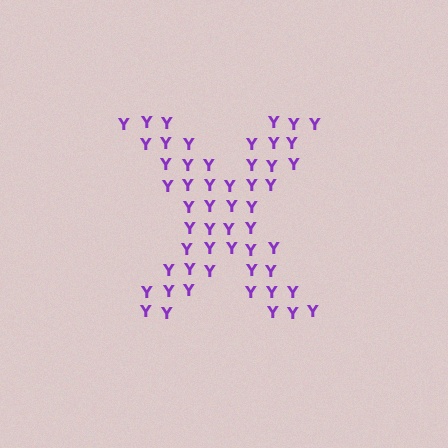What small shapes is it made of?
It is made of small letter Y's.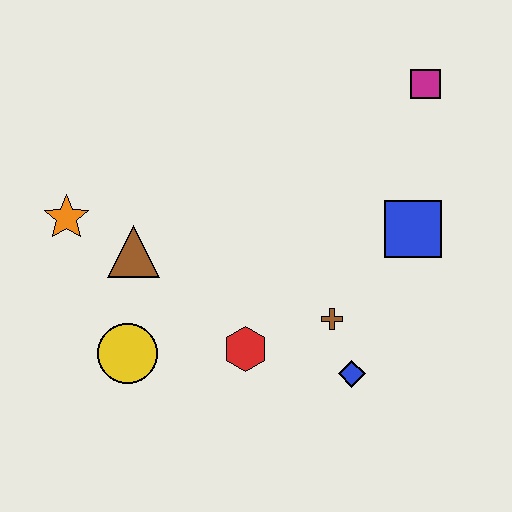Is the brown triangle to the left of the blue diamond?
Yes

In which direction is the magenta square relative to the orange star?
The magenta square is to the right of the orange star.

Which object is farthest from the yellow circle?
The magenta square is farthest from the yellow circle.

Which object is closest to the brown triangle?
The orange star is closest to the brown triangle.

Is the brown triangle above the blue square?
No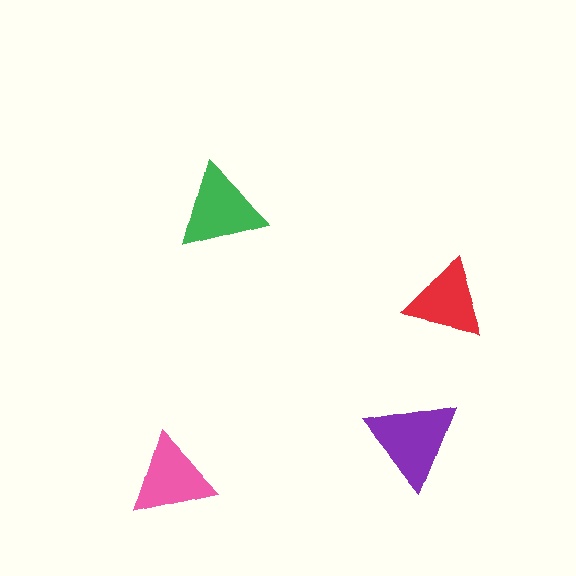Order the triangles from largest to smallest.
the purple one, the green one, the pink one, the red one.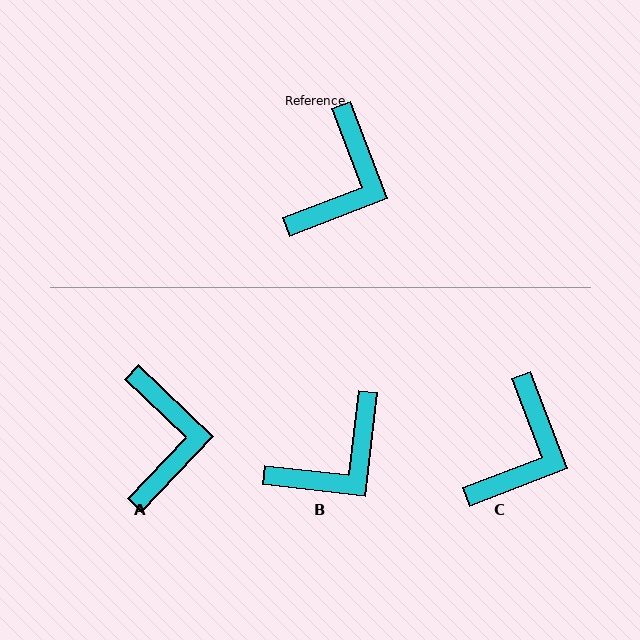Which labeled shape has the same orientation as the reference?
C.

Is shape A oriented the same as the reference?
No, it is off by about 25 degrees.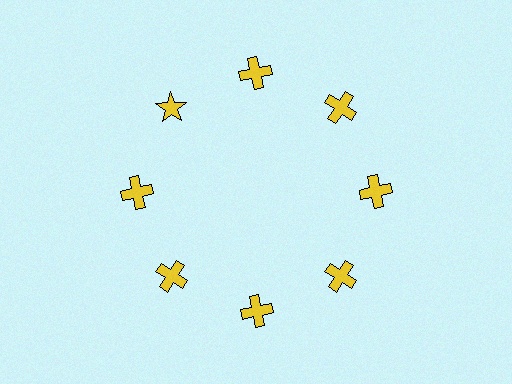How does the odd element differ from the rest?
It has a different shape: star instead of cross.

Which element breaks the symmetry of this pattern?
The yellow star at roughly the 10 o'clock position breaks the symmetry. All other shapes are yellow crosses.